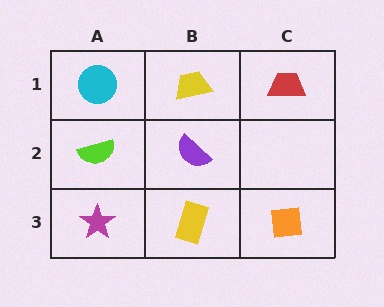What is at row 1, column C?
A red trapezoid.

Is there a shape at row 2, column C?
No, that cell is empty.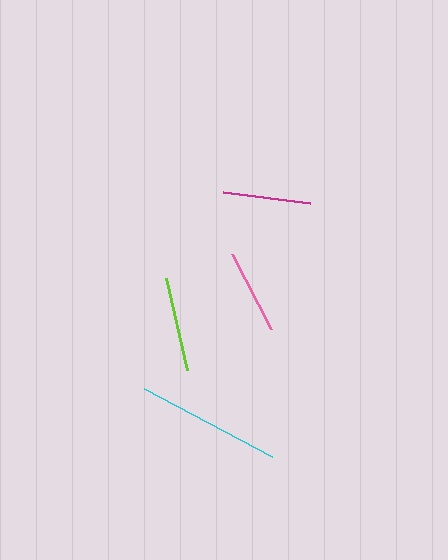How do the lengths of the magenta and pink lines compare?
The magenta and pink lines are approximately the same length.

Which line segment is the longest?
The cyan line is the longest at approximately 145 pixels.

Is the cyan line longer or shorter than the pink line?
The cyan line is longer than the pink line.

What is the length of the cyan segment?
The cyan segment is approximately 145 pixels long.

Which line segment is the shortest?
The pink line is the shortest at approximately 84 pixels.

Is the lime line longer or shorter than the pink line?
The lime line is longer than the pink line.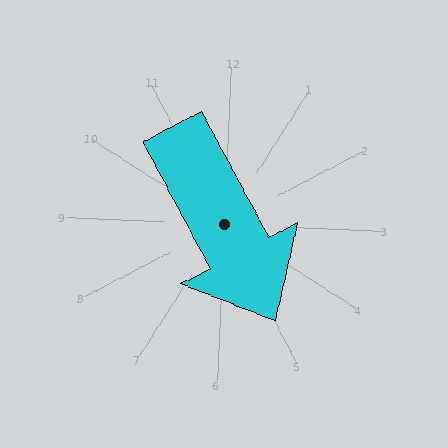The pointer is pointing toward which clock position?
Roughly 5 o'clock.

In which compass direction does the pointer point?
Southeast.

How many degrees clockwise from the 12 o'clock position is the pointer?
Approximately 150 degrees.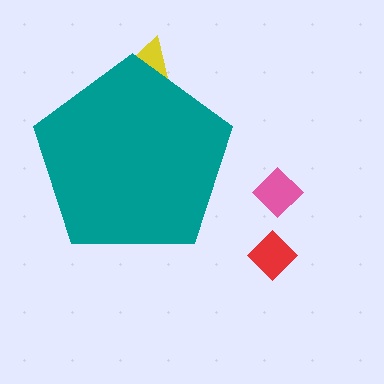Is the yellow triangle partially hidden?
Yes, the yellow triangle is partially hidden behind the teal pentagon.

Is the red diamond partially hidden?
No, the red diamond is fully visible.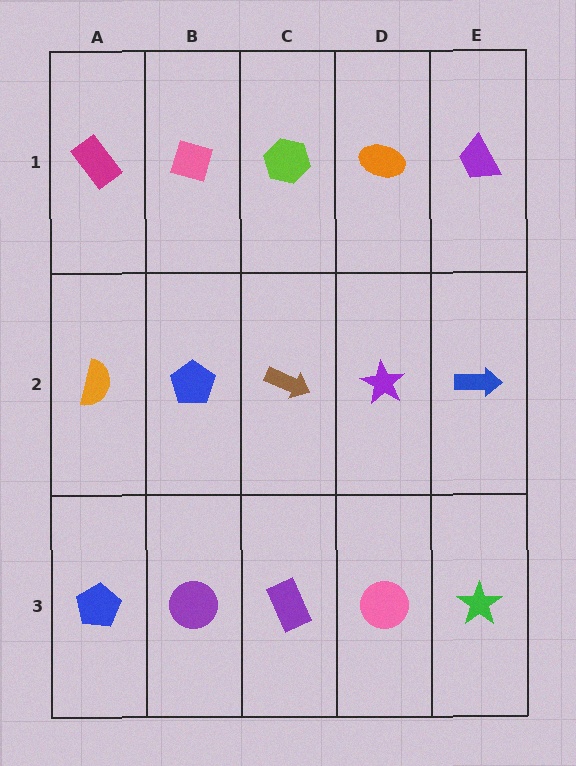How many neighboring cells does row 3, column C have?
3.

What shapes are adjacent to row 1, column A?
An orange semicircle (row 2, column A), a pink diamond (row 1, column B).